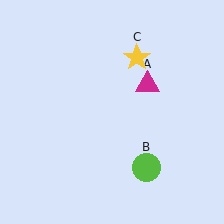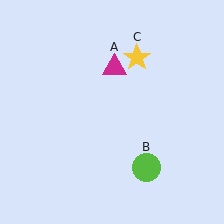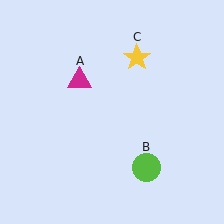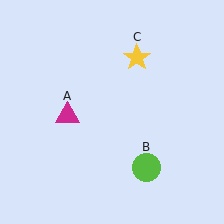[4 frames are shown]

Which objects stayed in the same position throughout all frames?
Lime circle (object B) and yellow star (object C) remained stationary.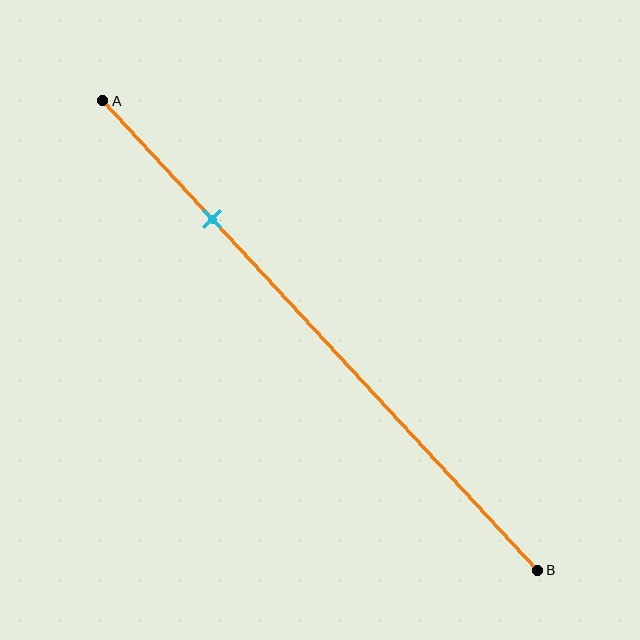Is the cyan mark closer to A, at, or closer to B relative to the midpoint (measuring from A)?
The cyan mark is closer to point A than the midpoint of segment AB.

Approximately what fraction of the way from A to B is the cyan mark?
The cyan mark is approximately 25% of the way from A to B.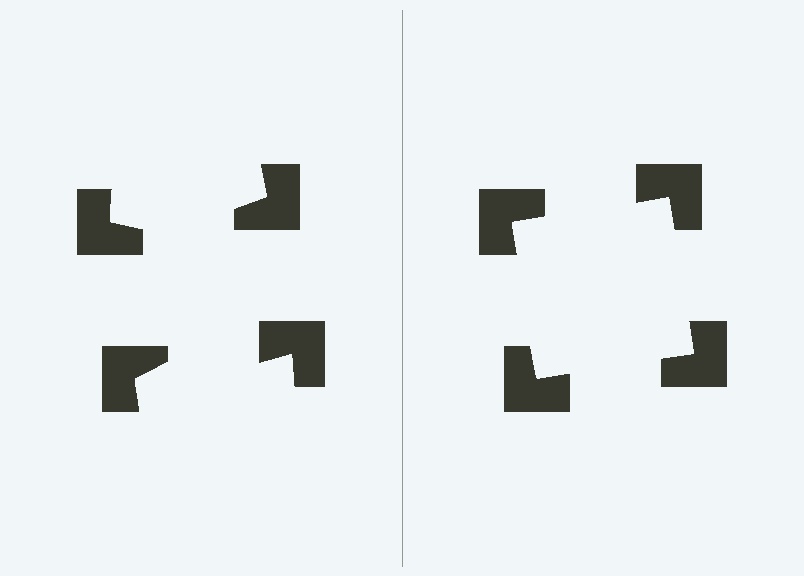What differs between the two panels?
The notched squares are positioned identically on both sides; only the wedge orientations differ. On the right they align to a square; on the left they are misaligned.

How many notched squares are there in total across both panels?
8 — 4 on each side.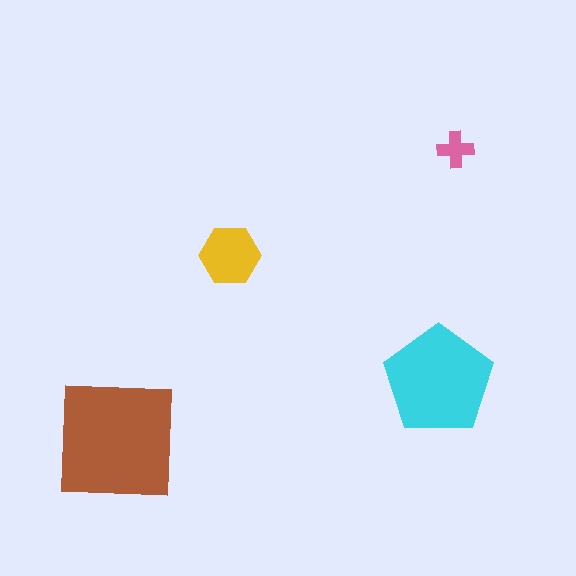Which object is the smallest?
The pink cross.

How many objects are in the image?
There are 4 objects in the image.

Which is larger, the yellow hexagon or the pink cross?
The yellow hexagon.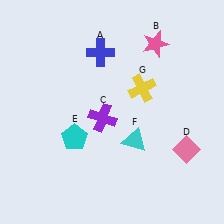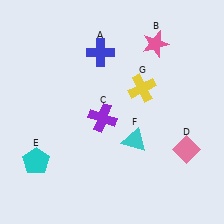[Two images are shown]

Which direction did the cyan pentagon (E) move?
The cyan pentagon (E) moved left.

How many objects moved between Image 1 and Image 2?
1 object moved between the two images.